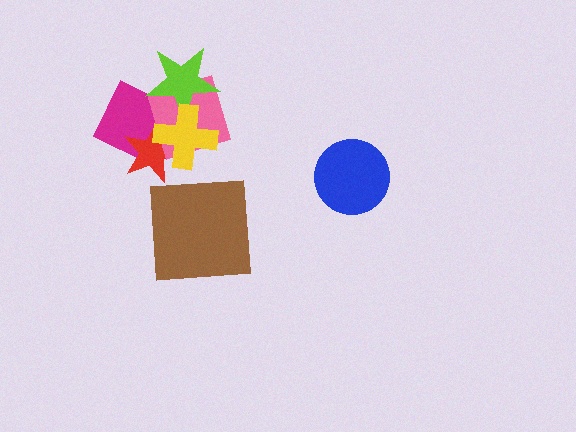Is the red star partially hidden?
Yes, it is partially covered by another shape.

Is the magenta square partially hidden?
Yes, it is partially covered by another shape.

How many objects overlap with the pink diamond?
4 objects overlap with the pink diamond.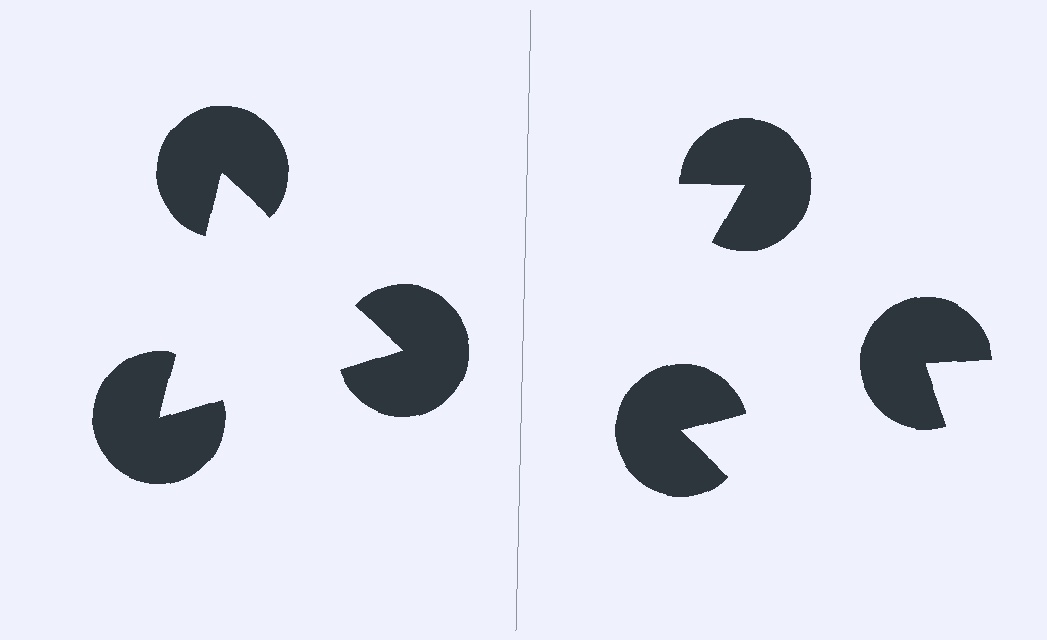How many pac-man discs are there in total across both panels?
6 — 3 on each side.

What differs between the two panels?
The pac-man discs are positioned identically on both sides; only the wedge orientations differ. On the left they align to a triangle; on the right they are misaligned.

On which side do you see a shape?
An illusory triangle appears on the left side. On the right side the wedge cuts are rotated, so no coherent shape forms.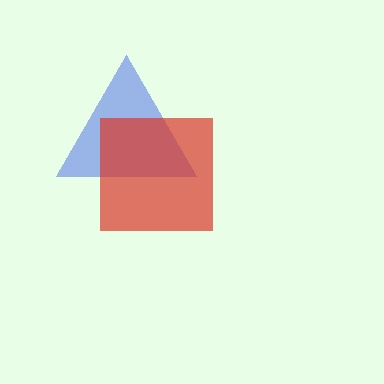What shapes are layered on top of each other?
The layered shapes are: a blue triangle, a red square.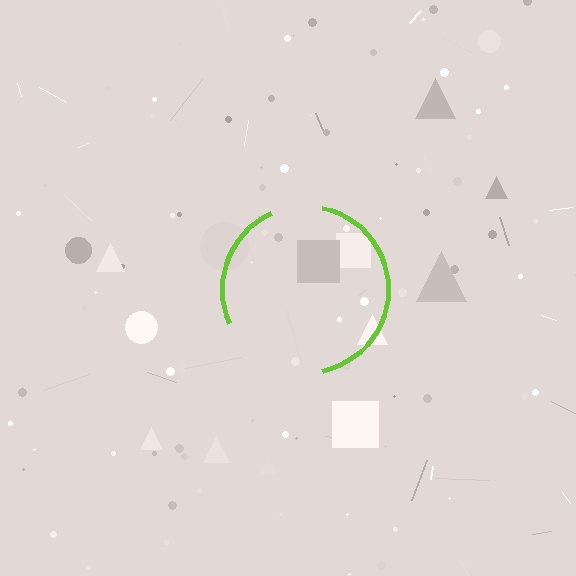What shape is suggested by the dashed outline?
The dashed outline suggests a circle.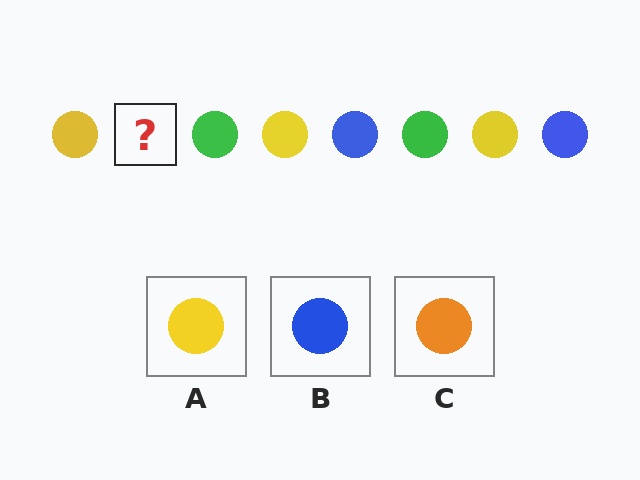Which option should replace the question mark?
Option B.